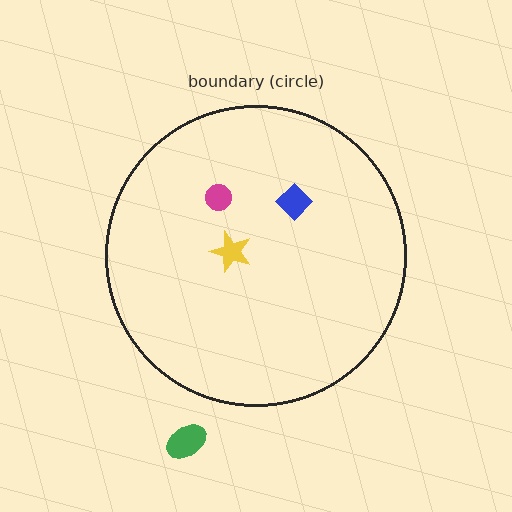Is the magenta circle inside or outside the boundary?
Inside.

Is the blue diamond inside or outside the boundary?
Inside.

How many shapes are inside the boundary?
3 inside, 1 outside.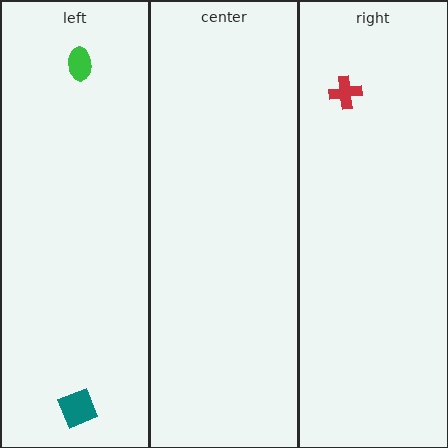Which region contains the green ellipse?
The left region.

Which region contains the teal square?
The left region.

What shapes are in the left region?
The green ellipse, the teal square.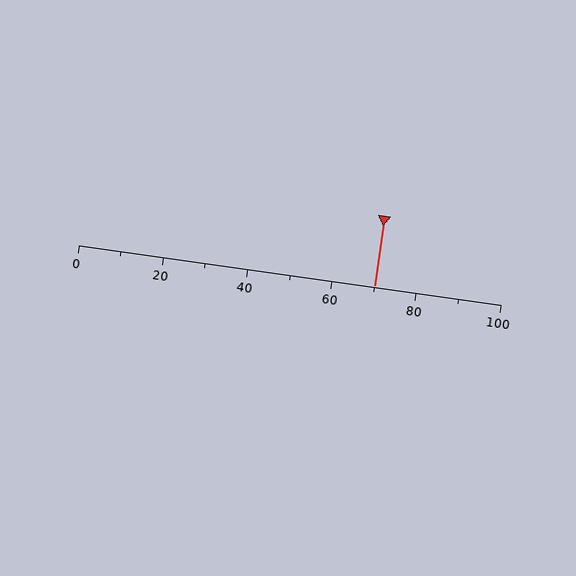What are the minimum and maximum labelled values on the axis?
The axis runs from 0 to 100.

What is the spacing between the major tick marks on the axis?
The major ticks are spaced 20 apart.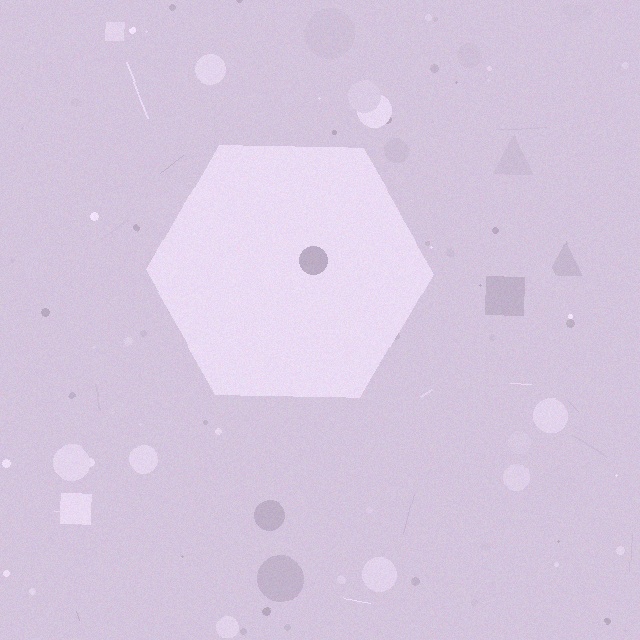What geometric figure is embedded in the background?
A hexagon is embedded in the background.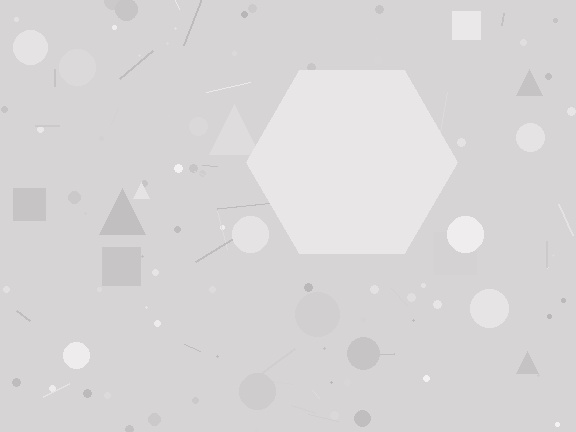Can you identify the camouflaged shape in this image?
The camouflaged shape is a hexagon.